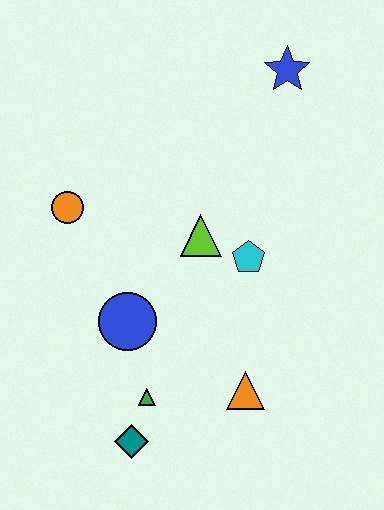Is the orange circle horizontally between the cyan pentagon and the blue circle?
No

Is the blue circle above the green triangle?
Yes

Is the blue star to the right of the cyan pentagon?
Yes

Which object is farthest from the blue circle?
The blue star is farthest from the blue circle.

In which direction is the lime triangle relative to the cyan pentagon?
The lime triangle is to the left of the cyan pentagon.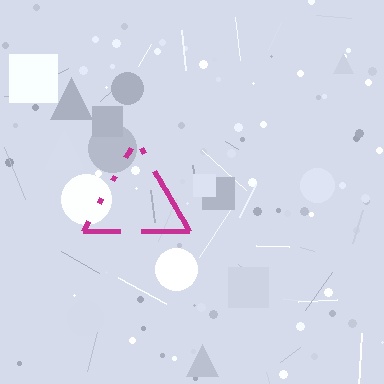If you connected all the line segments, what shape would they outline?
They would outline a triangle.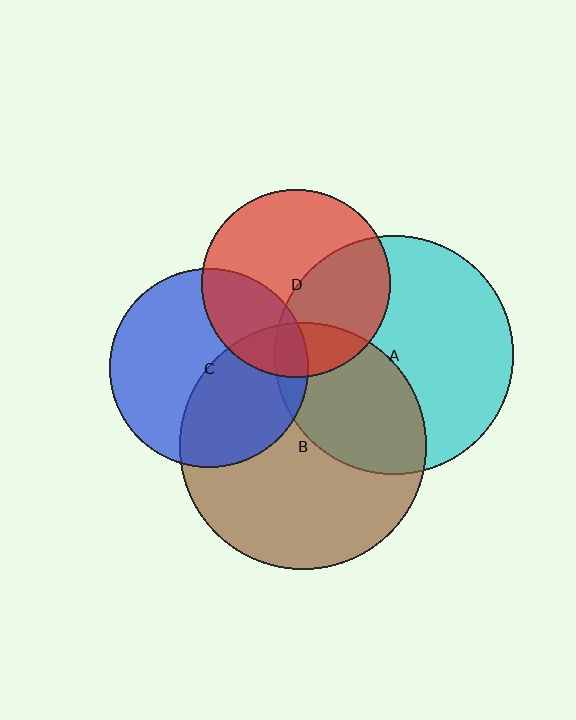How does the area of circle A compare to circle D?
Approximately 1.6 times.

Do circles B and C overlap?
Yes.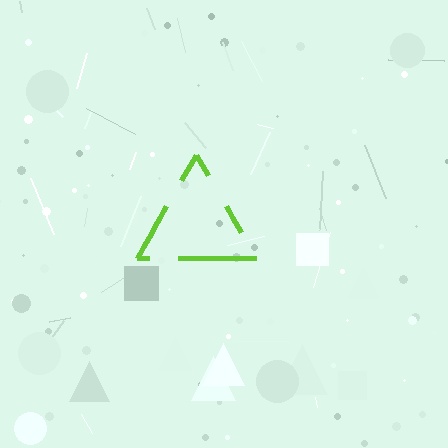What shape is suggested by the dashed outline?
The dashed outline suggests a triangle.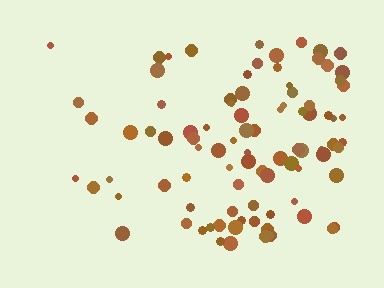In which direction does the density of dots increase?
From left to right, with the right side densest.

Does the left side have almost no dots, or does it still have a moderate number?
Still a moderate number, just noticeably fewer than the right.